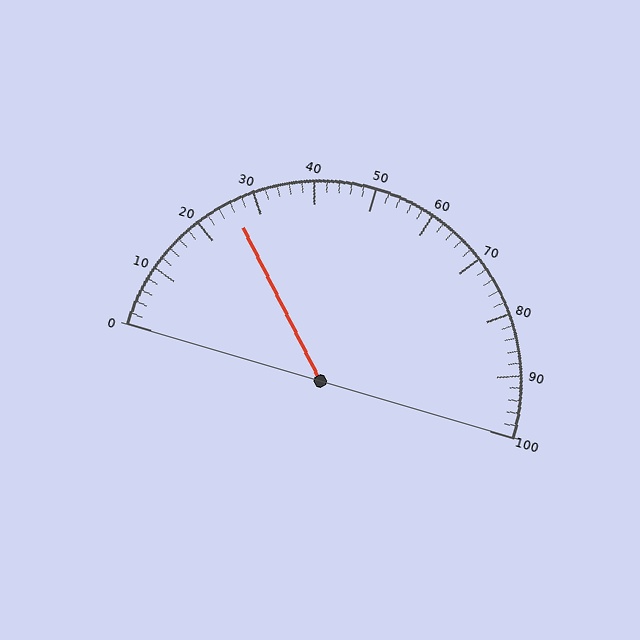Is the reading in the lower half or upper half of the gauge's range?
The reading is in the lower half of the range (0 to 100).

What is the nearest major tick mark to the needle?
The nearest major tick mark is 30.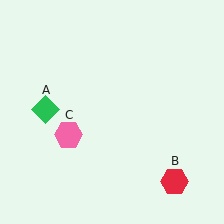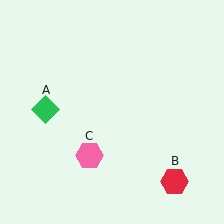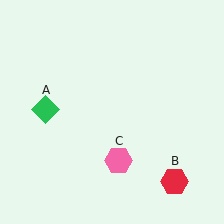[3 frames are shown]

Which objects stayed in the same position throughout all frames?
Green diamond (object A) and red hexagon (object B) remained stationary.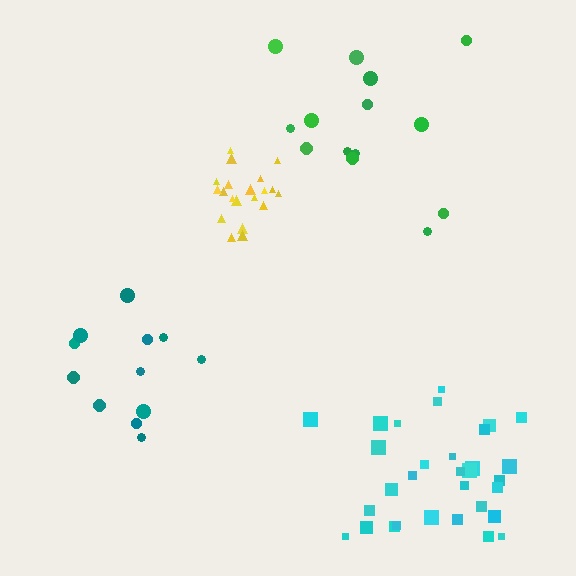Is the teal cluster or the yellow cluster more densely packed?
Yellow.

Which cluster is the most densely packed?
Yellow.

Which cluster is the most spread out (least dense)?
Green.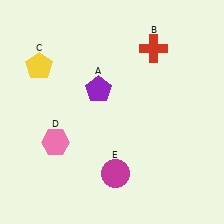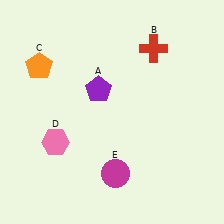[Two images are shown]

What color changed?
The pentagon (C) changed from yellow in Image 1 to orange in Image 2.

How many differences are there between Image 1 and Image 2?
There is 1 difference between the two images.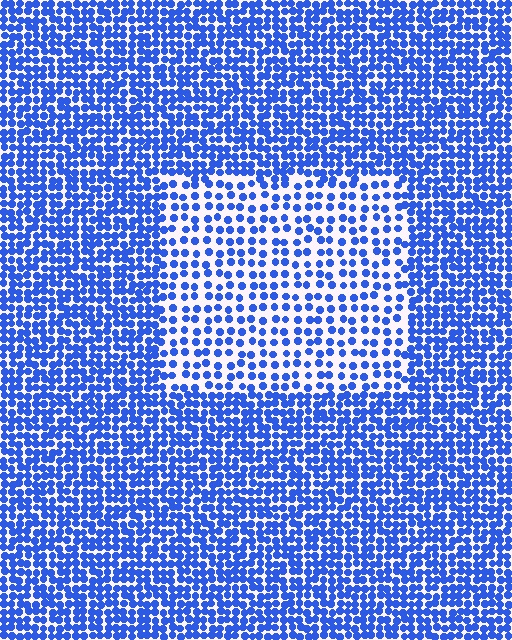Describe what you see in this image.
The image contains small blue elements arranged at two different densities. A rectangle-shaped region is visible where the elements are less densely packed than the surrounding area.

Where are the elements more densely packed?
The elements are more densely packed outside the rectangle boundary.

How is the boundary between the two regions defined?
The boundary is defined by a change in element density (approximately 2.0x ratio). All elements are the same color, size, and shape.